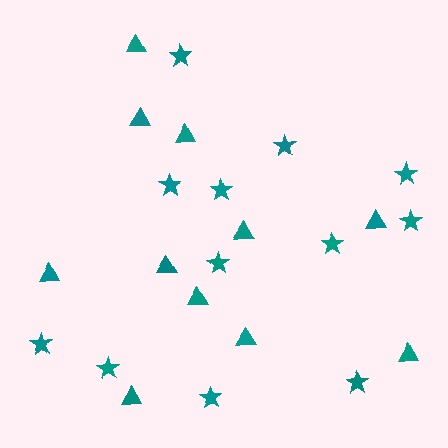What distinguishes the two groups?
There are 2 groups: one group of stars (12) and one group of triangles (11).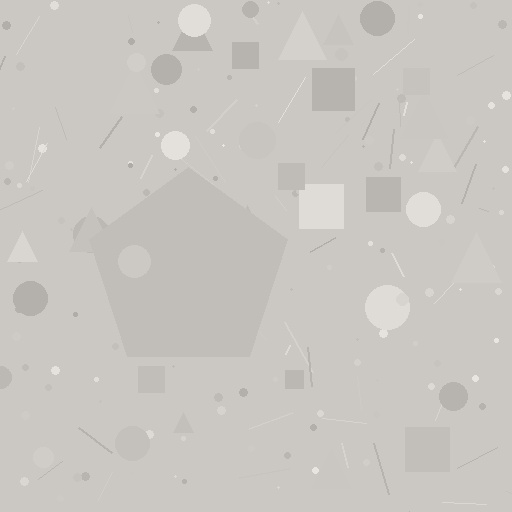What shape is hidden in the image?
A pentagon is hidden in the image.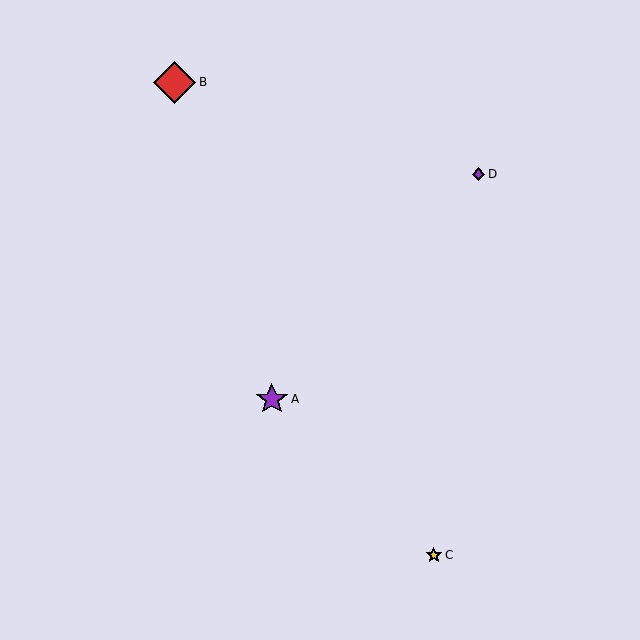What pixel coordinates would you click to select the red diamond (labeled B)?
Click at (175, 82) to select the red diamond B.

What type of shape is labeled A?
Shape A is a purple star.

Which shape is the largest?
The red diamond (labeled B) is the largest.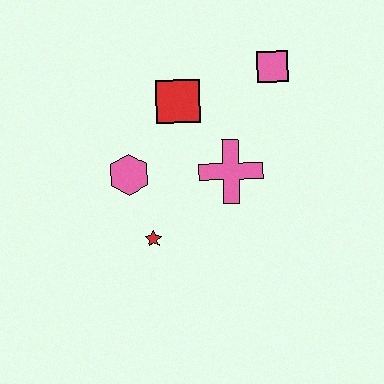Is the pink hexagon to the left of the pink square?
Yes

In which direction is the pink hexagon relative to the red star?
The pink hexagon is above the red star.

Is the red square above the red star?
Yes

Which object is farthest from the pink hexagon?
The pink square is farthest from the pink hexagon.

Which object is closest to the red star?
The pink hexagon is closest to the red star.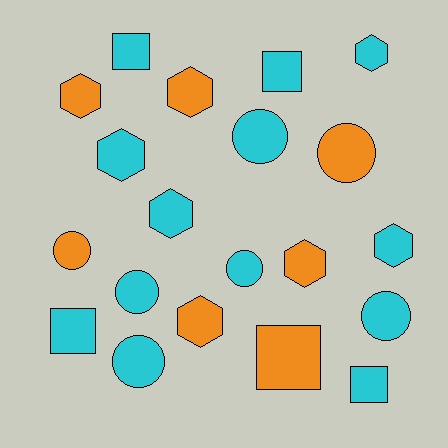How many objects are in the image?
There are 20 objects.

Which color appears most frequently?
Cyan, with 13 objects.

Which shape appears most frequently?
Hexagon, with 8 objects.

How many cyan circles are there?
There are 5 cyan circles.